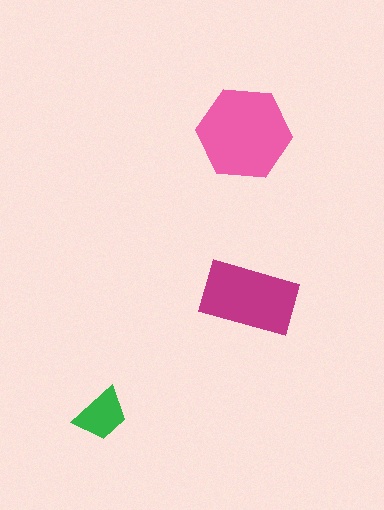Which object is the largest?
The pink hexagon.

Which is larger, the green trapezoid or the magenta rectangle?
The magenta rectangle.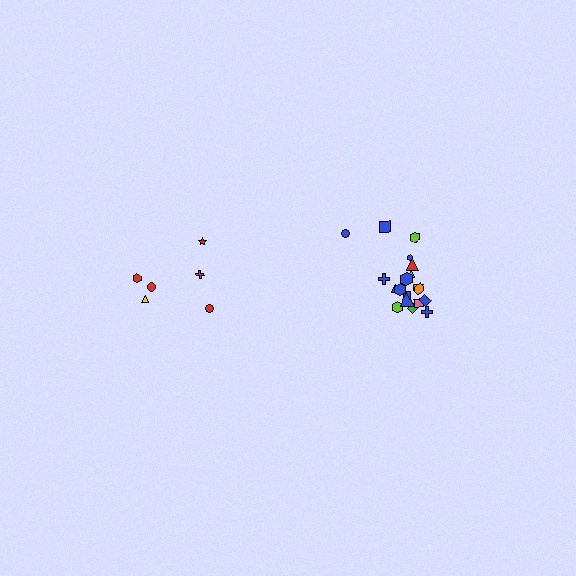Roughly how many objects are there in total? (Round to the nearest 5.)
Roughly 30 objects in total.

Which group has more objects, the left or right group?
The right group.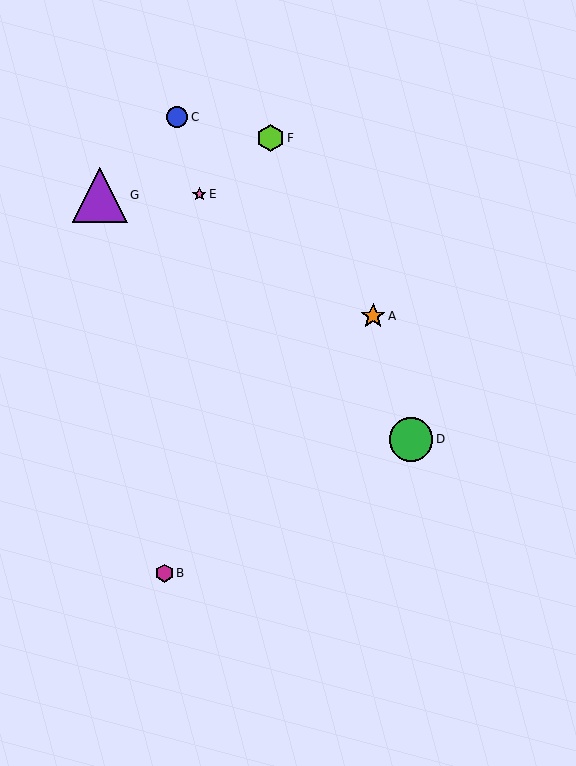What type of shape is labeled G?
Shape G is a purple triangle.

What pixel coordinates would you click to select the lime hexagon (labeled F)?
Click at (271, 138) to select the lime hexagon F.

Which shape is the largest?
The purple triangle (labeled G) is the largest.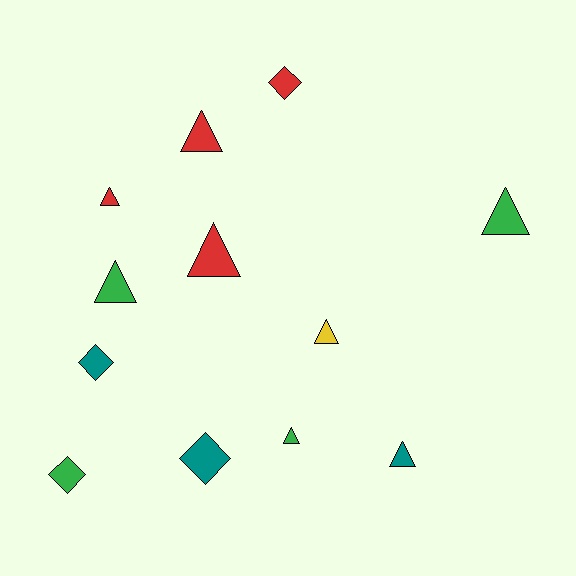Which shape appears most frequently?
Triangle, with 8 objects.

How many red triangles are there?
There are 3 red triangles.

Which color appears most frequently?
Red, with 4 objects.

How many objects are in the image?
There are 12 objects.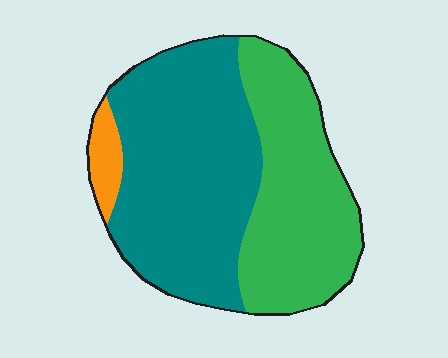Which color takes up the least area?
Orange, at roughly 5%.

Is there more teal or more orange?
Teal.